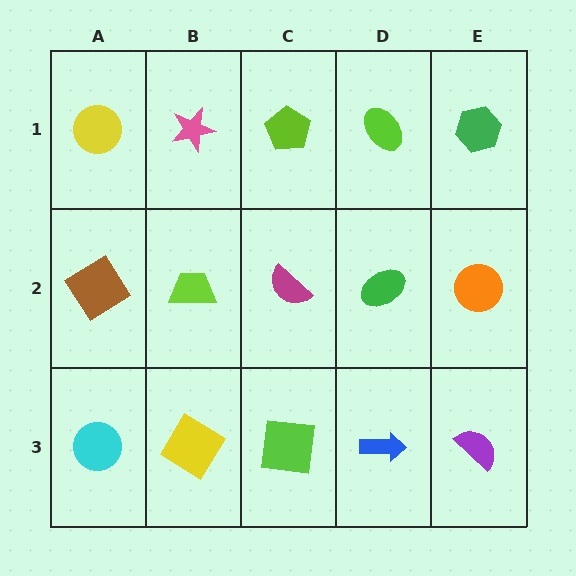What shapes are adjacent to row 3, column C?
A magenta semicircle (row 2, column C), a yellow diamond (row 3, column B), a blue arrow (row 3, column D).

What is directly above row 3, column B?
A lime trapezoid.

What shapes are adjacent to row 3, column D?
A green ellipse (row 2, column D), a lime square (row 3, column C), a purple semicircle (row 3, column E).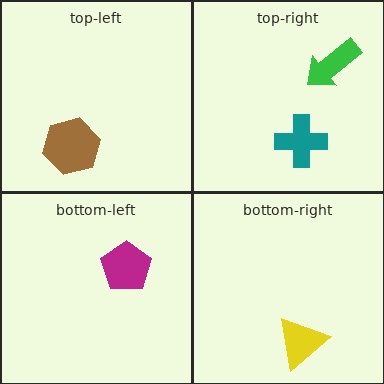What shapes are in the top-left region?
The brown hexagon.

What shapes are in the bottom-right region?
The yellow triangle.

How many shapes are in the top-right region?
2.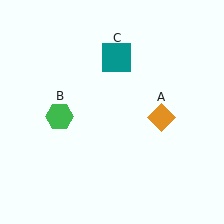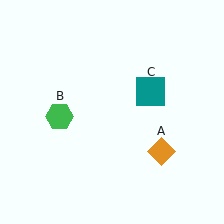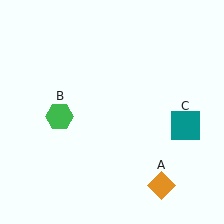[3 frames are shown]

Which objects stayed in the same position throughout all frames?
Green hexagon (object B) remained stationary.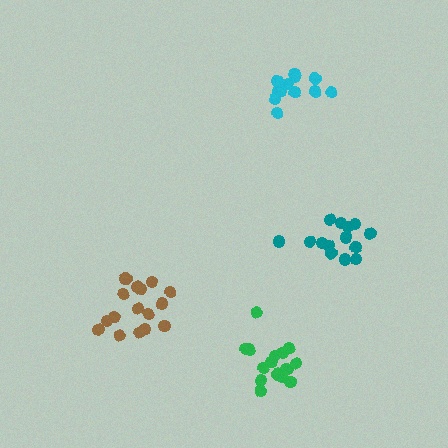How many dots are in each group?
Group 1: 12 dots, Group 2: 14 dots, Group 3: 17 dots, Group 4: 16 dots (59 total).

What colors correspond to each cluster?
The clusters are colored: cyan, teal, brown, green.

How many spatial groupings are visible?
There are 4 spatial groupings.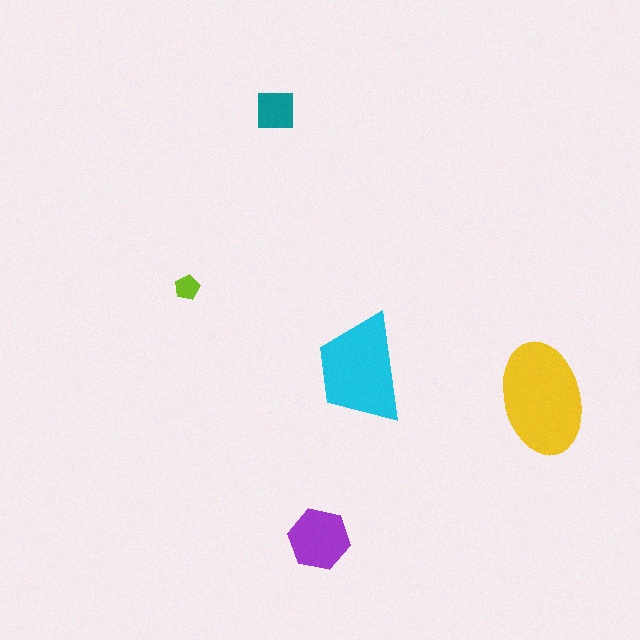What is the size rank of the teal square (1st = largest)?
4th.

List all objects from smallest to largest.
The lime pentagon, the teal square, the purple hexagon, the cyan trapezoid, the yellow ellipse.